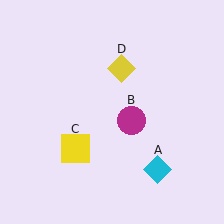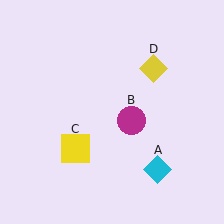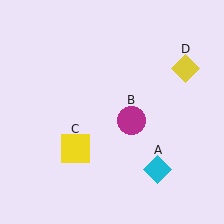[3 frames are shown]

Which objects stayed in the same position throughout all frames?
Cyan diamond (object A) and magenta circle (object B) and yellow square (object C) remained stationary.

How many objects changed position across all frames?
1 object changed position: yellow diamond (object D).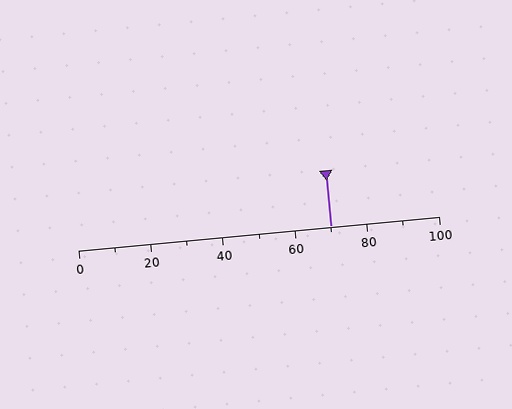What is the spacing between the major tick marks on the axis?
The major ticks are spaced 20 apart.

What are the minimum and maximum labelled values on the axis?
The axis runs from 0 to 100.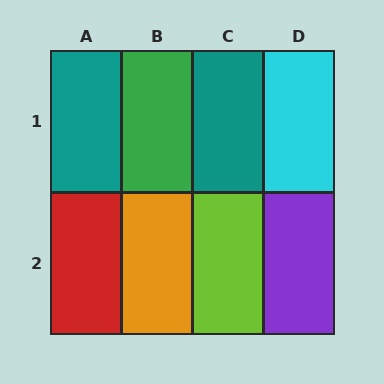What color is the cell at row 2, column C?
Lime.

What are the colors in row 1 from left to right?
Teal, green, teal, cyan.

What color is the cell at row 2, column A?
Red.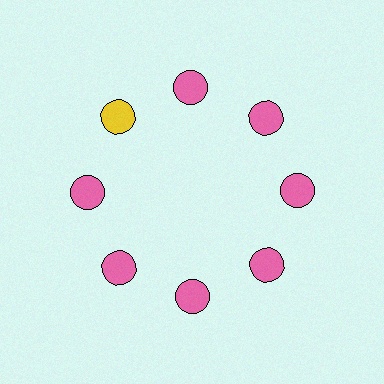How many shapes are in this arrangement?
There are 8 shapes arranged in a ring pattern.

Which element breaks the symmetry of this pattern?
The yellow circle at roughly the 10 o'clock position breaks the symmetry. All other shapes are pink circles.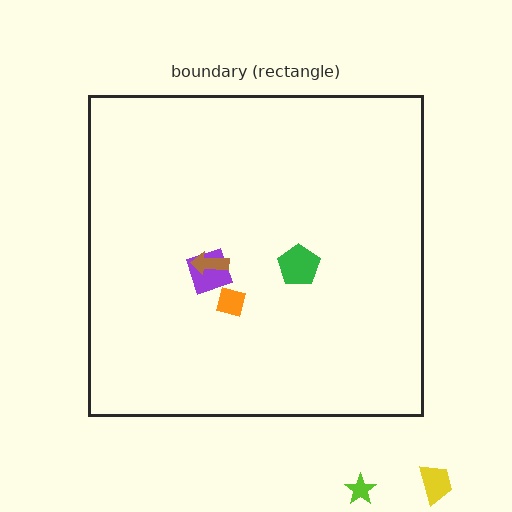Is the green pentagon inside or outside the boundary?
Inside.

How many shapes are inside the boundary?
4 inside, 2 outside.